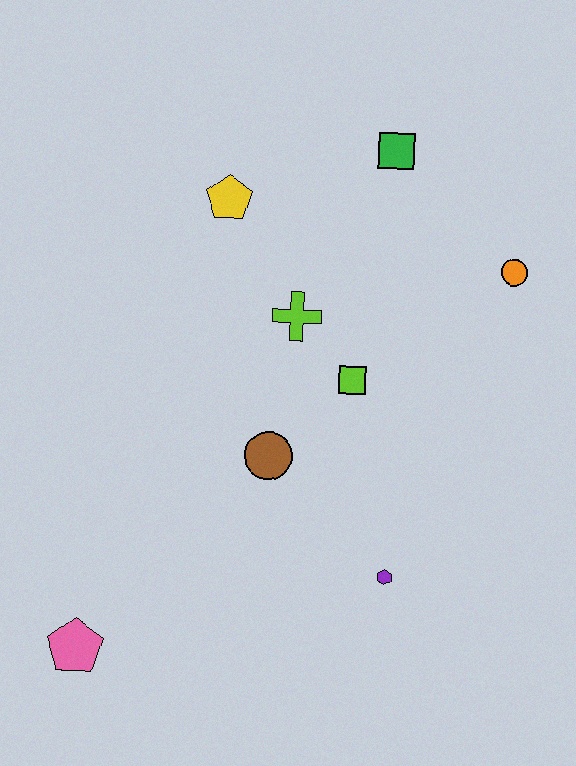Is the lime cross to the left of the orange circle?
Yes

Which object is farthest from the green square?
The pink pentagon is farthest from the green square.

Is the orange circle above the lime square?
Yes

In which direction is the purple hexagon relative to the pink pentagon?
The purple hexagon is to the right of the pink pentagon.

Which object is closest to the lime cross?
The lime square is closest to the lime cross.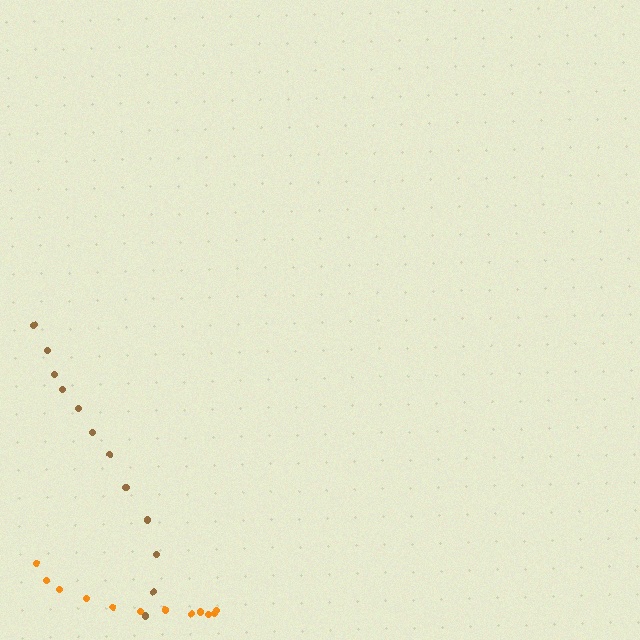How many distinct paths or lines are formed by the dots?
There are 2 distinct paths.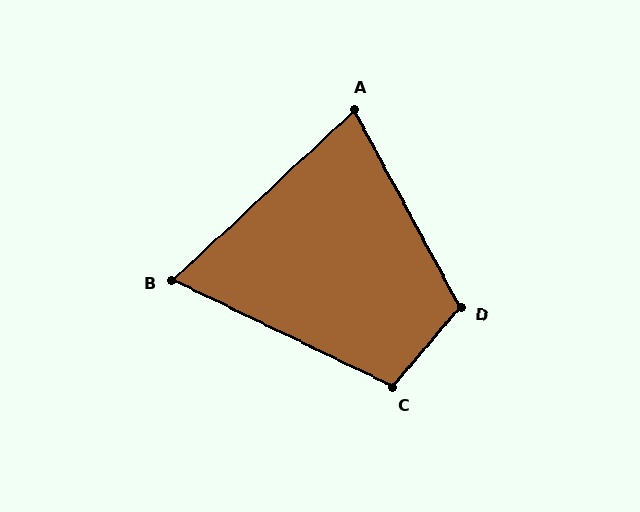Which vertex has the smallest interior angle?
B, at approximately 69 degrees.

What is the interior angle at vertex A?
Approximately 75 degrees (acute).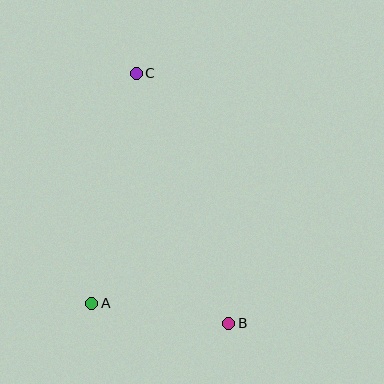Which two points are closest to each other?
Points A and B are closest to each other.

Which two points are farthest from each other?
Points B and C are farthest from each other.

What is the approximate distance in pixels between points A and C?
The distance between A and C is approximately 234 pixels.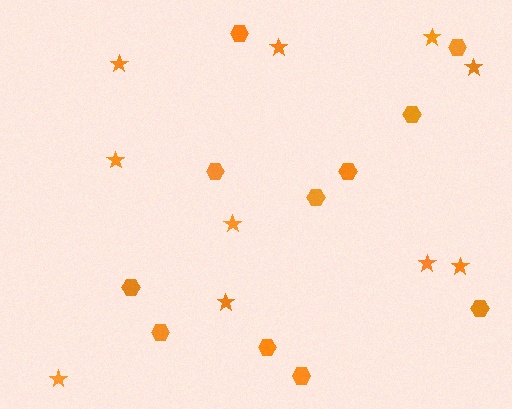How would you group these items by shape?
There are 2 groups: one group of hexagons (11) and one group of stars (10).